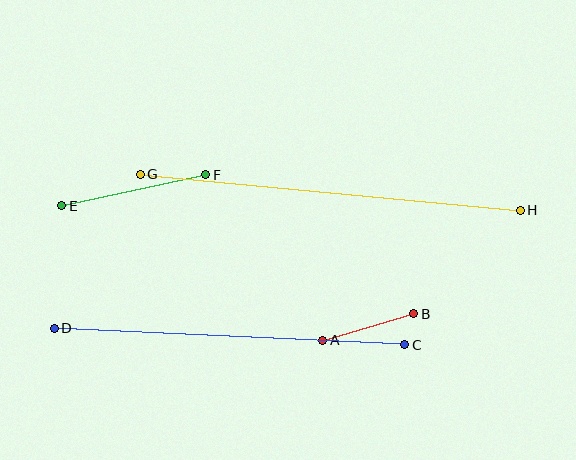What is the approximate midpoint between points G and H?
The midpoint is at approximately (330, 192) pixels.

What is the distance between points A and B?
The distance is approximately 95 pixels.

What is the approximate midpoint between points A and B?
The midpoint is at approximately (368, 327) pixels.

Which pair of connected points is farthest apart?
Points G and H are farthest apart.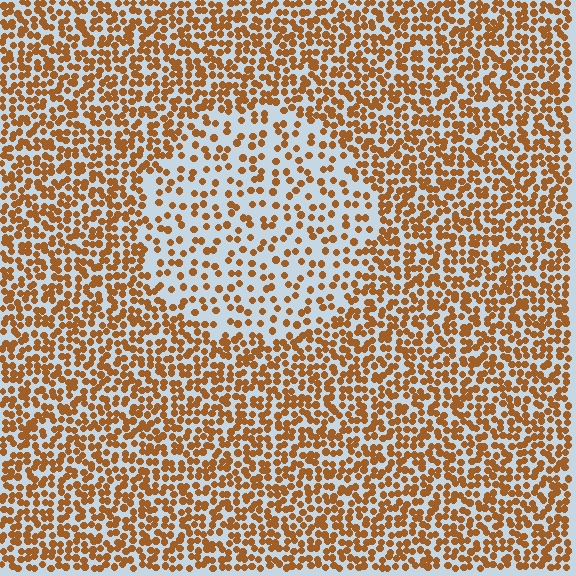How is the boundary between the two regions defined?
The boundary is defined by a change in element density (approximately 2.1x ratio). All elements are the same color, size, and shape.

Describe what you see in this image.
The image contains small brown elements arranged at two different densities. A circle-shaped region is visible where the elements are less densely packed than the surrounding area.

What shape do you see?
I see a circle.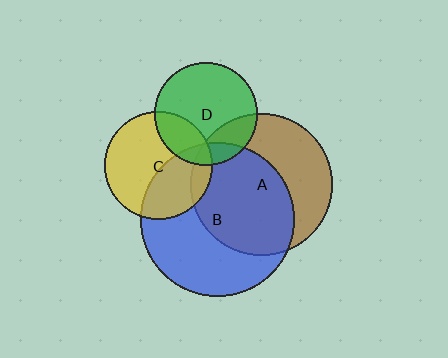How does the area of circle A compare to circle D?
Approximately 1.9 times.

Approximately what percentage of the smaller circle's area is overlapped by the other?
Approximately 15%.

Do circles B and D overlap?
Yes.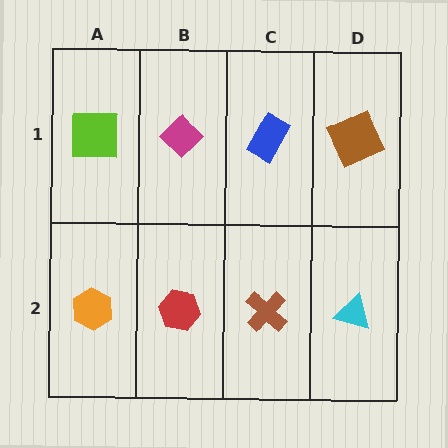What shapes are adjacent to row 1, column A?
An orange hexagon (row 2, column A), a magenta diamond (row 1, column B).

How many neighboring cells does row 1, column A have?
2.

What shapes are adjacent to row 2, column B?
A magenta diamond (row 1, column B), an orange hexagon (row 2, column A), a brown cross (row 2, column C).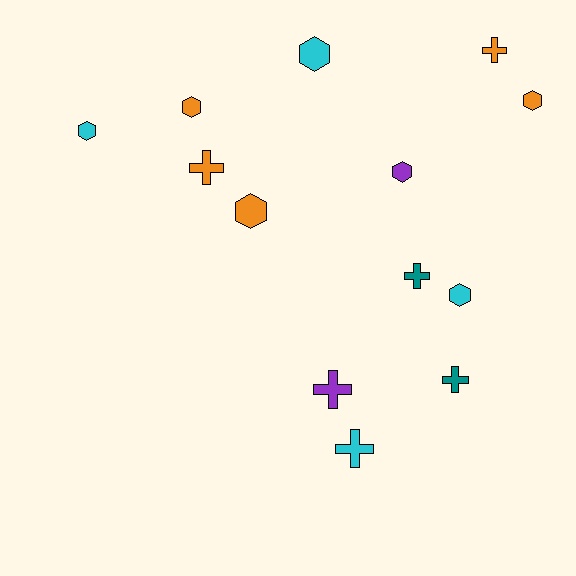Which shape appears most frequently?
Hexagon, with 7 objects.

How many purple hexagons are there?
There is 1 purple hexagon.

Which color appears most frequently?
Orange, with 5 objects.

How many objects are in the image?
There are 13 objects.